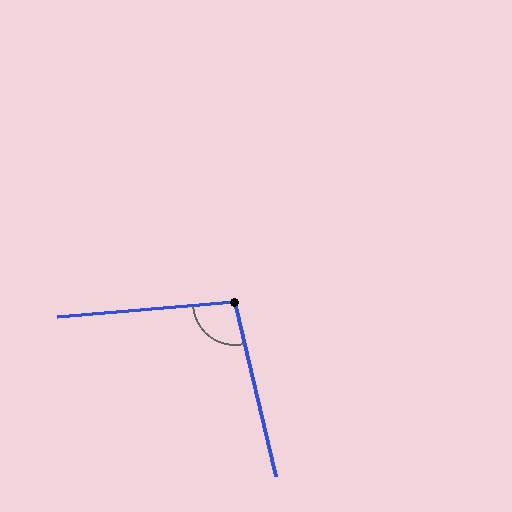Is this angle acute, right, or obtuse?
It is obtuse.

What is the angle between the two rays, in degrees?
Approximately 98 degrees.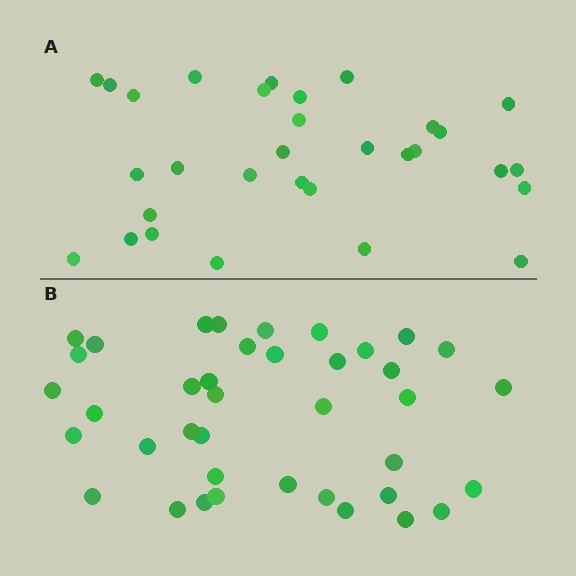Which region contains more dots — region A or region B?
Region B (the bottom region) has more dots.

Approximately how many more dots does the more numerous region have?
Region B has roughly 8 or so more dots than region A.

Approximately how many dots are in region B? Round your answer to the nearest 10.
About 40 dots. (The exact count is 39, which rounds to 40.)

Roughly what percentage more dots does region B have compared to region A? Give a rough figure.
About 25% more.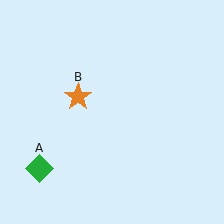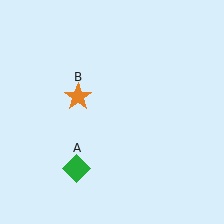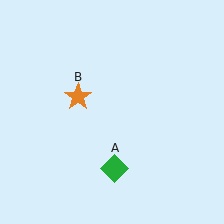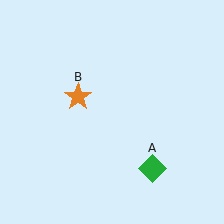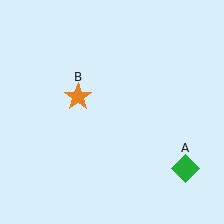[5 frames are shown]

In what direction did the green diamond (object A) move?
The green diamond (object A) moved right.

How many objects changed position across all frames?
1 object changed position: green diamond (object A).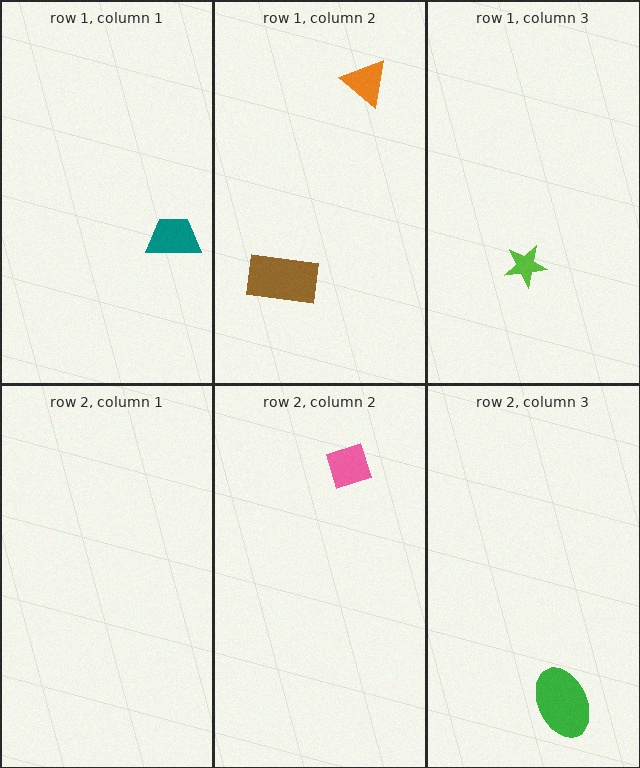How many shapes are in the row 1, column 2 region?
2.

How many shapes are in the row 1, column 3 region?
1.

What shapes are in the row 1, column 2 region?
The brown rectangle, the orange triangle.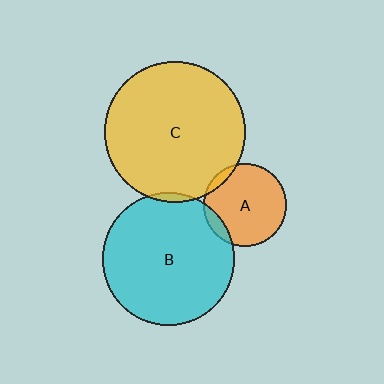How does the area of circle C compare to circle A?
Approximately 2.9 times.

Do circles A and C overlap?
Yes.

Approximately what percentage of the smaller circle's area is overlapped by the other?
Approximately 5%.